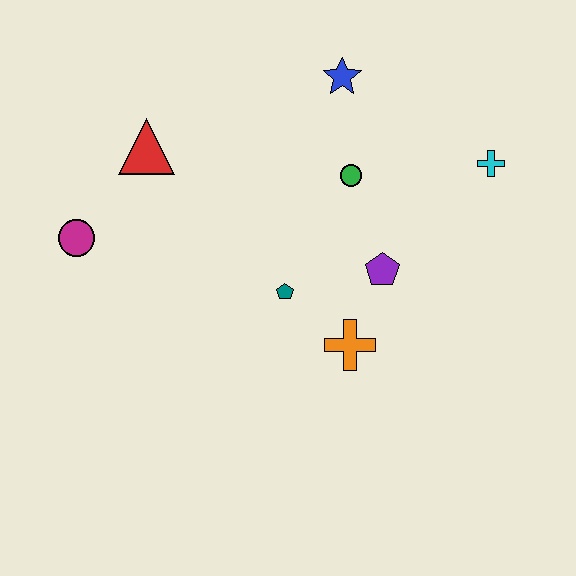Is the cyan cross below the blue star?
Yes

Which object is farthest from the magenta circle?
The cyan cross is farthest from the magenta circle.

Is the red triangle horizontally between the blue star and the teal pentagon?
No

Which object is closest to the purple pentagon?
The orange cross is closest to the purple pentagon.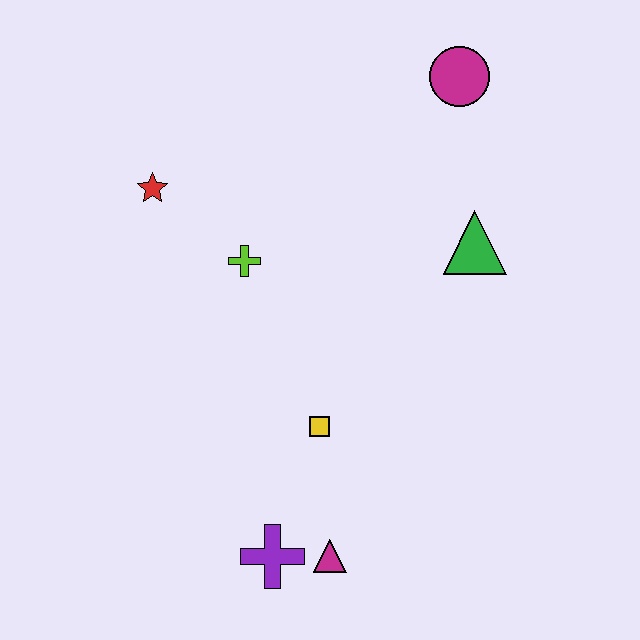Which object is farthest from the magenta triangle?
The magenta circle is farthest from the magenta triangle.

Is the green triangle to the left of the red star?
No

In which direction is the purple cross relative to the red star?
The purple cross is below the red star.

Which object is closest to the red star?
The lime cross is closest to the red star.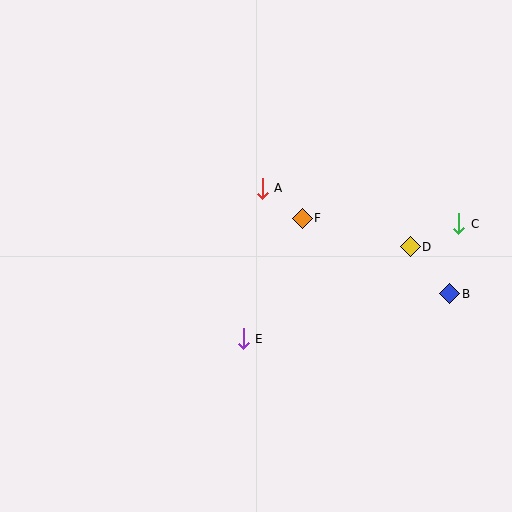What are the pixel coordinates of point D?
Point D is at (410, 247).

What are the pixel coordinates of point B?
Point B is at (450, 294).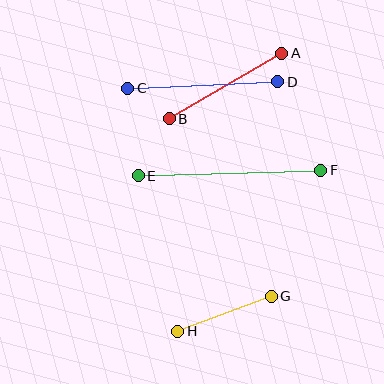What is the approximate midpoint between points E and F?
The midpoint is at approximately (229, 173) pixels.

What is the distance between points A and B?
The distance is approximately 130 pixels.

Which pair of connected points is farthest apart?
Points E and F are farthest apart.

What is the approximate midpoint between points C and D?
The midpoint is at approximately (203, 85) pixels.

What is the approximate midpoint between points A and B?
The midpoint is at approximately (226, 86) pixels.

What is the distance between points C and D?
The distance is approximately 150 pixels.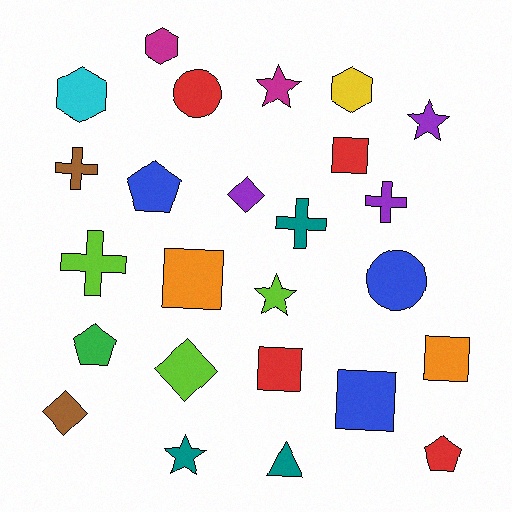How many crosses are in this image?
There are 4 crosses.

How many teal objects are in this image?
There are 3 teal objects.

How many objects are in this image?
There are 25 objects.